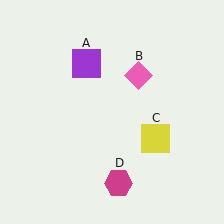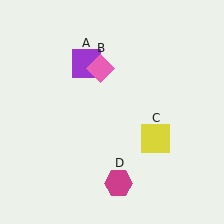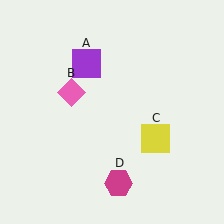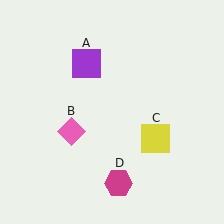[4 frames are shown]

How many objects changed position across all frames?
1 object changed position: pink diamond (object B).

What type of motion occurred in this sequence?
The pink diamond (object B) rotated counterclockwise around the center of the scene.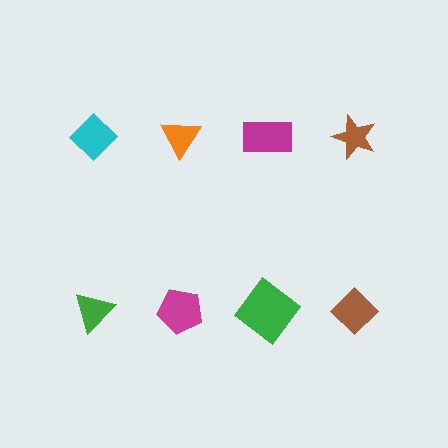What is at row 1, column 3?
A magenta rectangle.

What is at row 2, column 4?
A brown diamond.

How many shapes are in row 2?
4 shapes.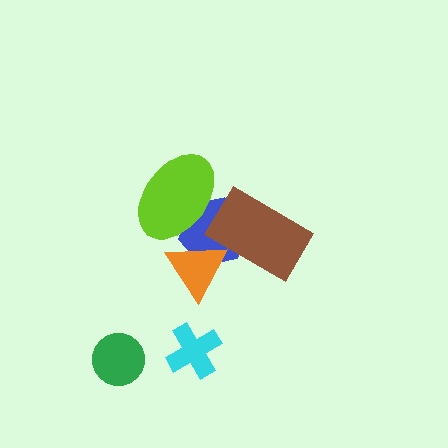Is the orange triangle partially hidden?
Yes, it is partially covered by another shape.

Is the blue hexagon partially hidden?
Yes, it is partially covered by another shape.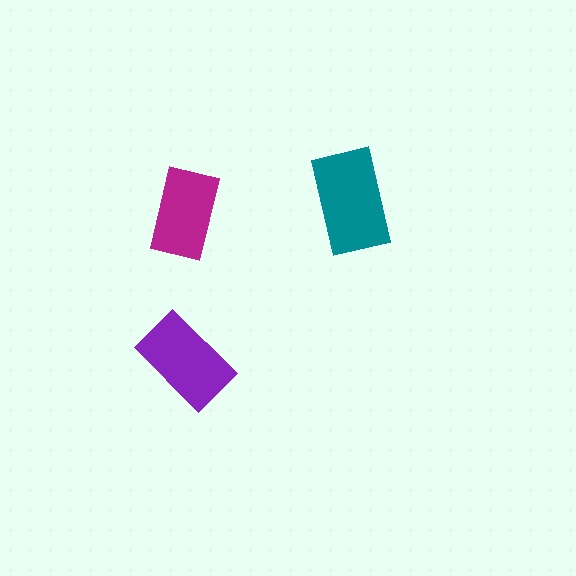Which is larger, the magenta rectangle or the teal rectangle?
The teal one.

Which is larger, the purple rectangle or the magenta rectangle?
The purple one.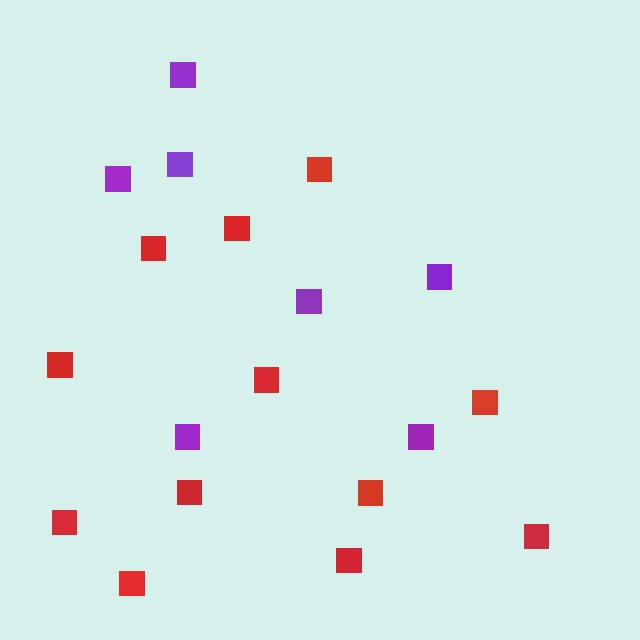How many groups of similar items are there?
There are 2 groups: one group of red squares (12) and one group of purple squares (7).